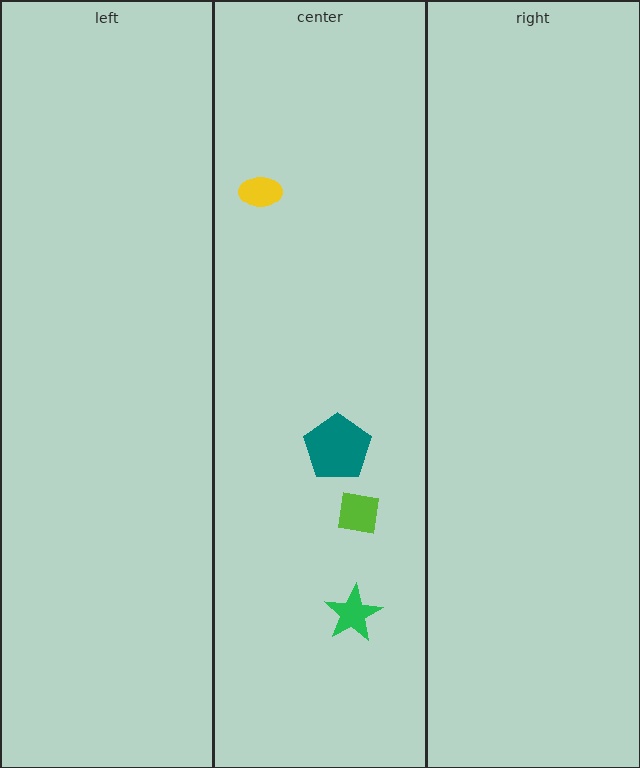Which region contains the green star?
The center region.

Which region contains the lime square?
The center region.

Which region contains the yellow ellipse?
The center region.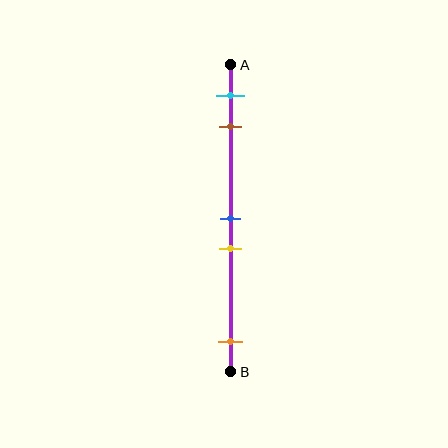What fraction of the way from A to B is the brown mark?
The brown mark is approximately 20% (0.2) of the way from A to B.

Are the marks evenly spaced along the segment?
No, the marks are not evenly spaced.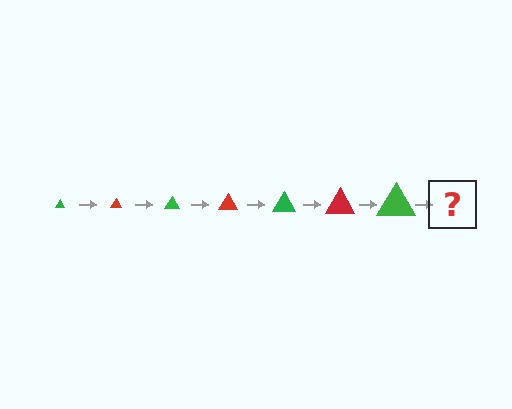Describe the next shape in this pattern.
It should be a red triangle, larger than the previous one.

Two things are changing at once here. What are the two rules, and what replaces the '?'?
The two rules are that the triangle grows larger each step and the color cycles through green and red. The '?' should be a red triangle, larger than the previous one.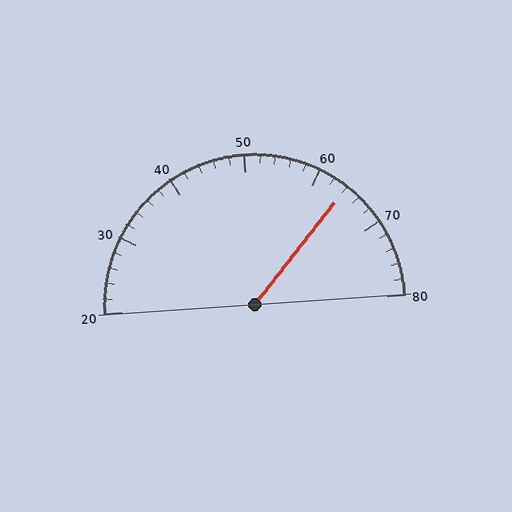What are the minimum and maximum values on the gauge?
The gauge ranges from 20 to 80.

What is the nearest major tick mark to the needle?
The nearest major tick mark is 60.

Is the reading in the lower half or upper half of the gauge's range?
The reading is in the upper half of the range (20 to 80).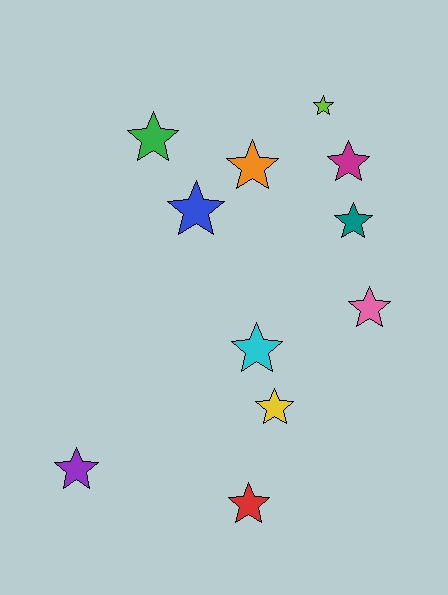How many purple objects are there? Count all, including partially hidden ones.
There is 1 purple object.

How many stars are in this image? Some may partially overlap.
There are 11 stars.